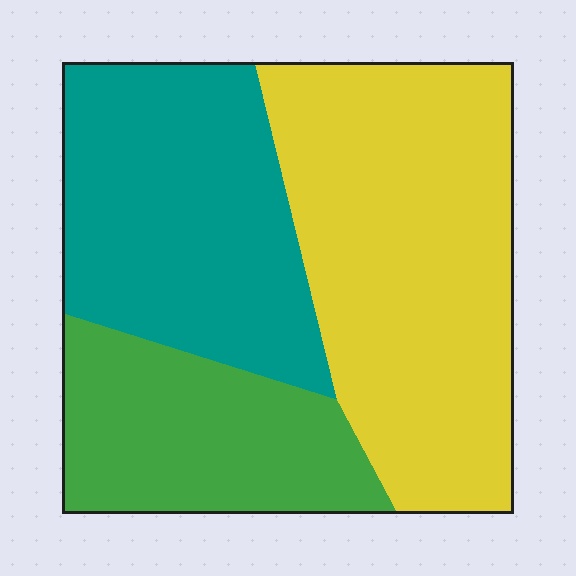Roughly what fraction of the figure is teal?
Teal covers 33% of the figure.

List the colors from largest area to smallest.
From largest to smallest: yellow, teal, green.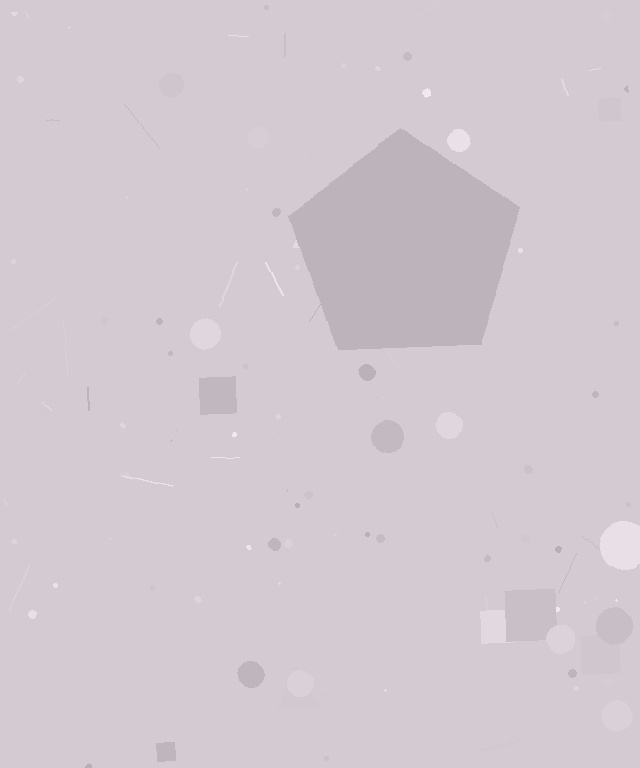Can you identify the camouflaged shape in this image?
The camouflaged shape is a pentagon.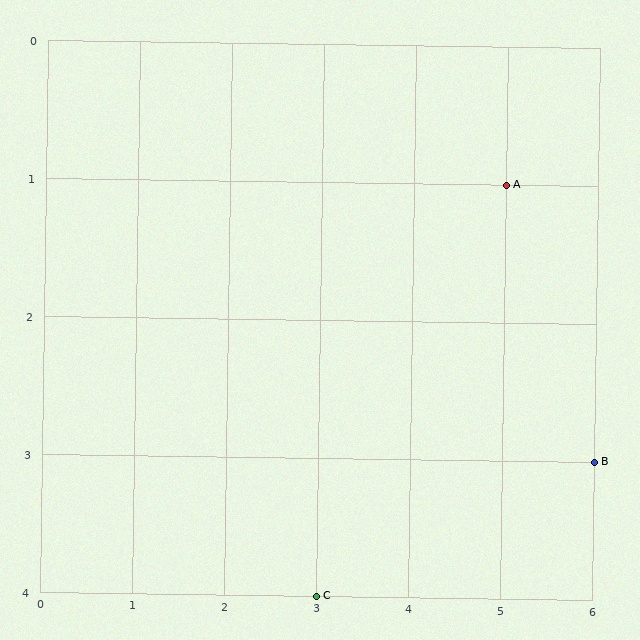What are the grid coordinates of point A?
Point A is at grid coordinates (5, 1).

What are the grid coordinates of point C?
Point C is at grid coordinates (3, 4).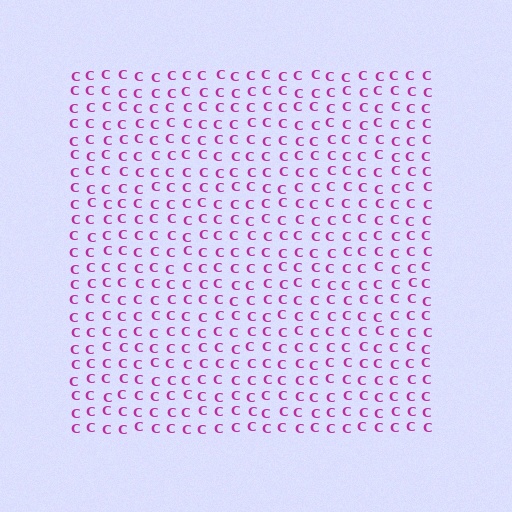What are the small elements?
The small elements are letter C's.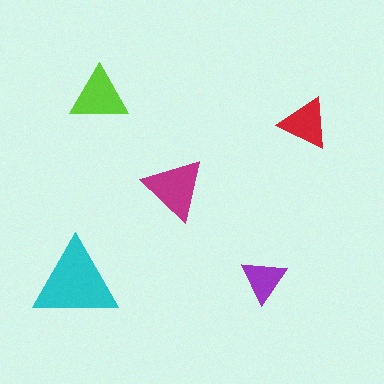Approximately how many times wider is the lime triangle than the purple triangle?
About 1.5 times wider.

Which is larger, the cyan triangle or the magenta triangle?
The cyan one.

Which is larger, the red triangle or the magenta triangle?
The magenta one.